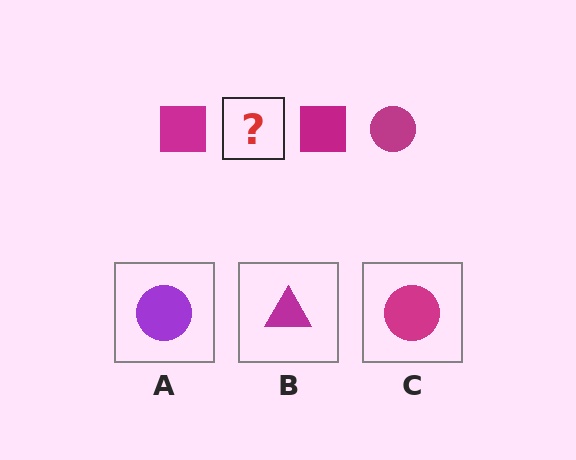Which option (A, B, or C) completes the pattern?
C.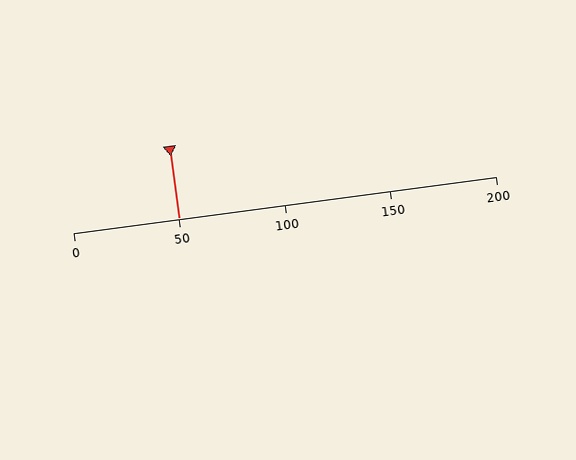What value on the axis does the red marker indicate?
The marker indicates approximately 50.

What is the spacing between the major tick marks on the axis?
The major ticks are spaced 50 apart.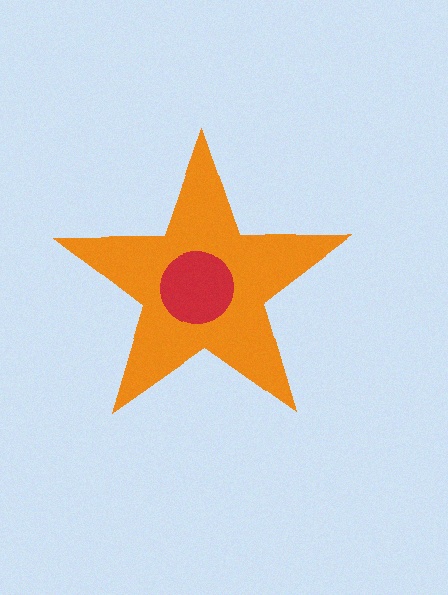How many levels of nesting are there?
2.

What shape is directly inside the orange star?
The red circle.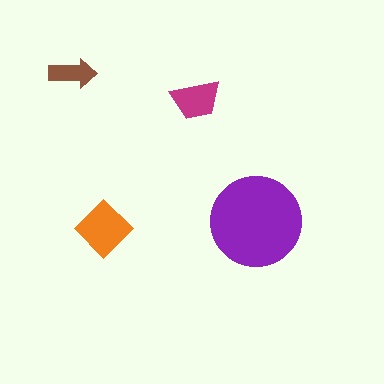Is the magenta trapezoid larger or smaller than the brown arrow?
Larger.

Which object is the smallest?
The brown arrow.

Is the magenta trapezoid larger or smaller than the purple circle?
Smaller.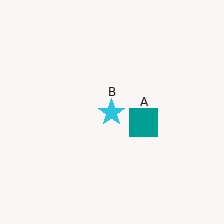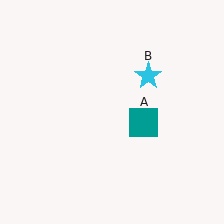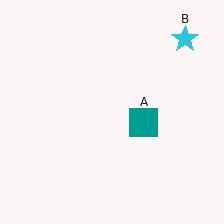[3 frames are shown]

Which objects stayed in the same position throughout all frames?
Teal square (object A) remained stationary.